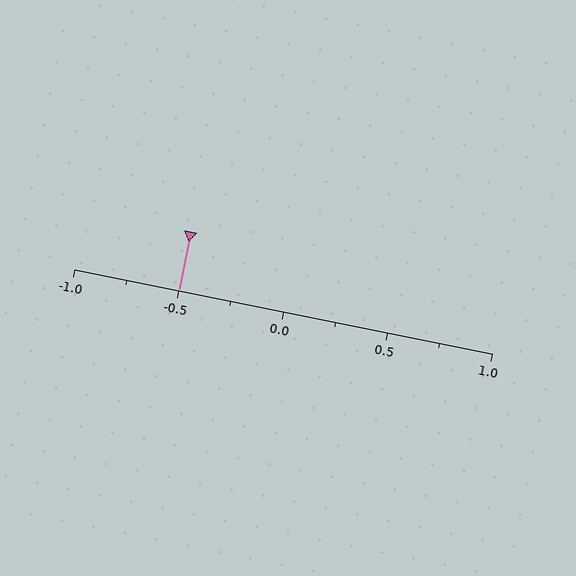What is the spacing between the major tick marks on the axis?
The major ticks are spaced 0.5 apart.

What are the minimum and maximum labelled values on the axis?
The axis runs from -1.0 to 1.0.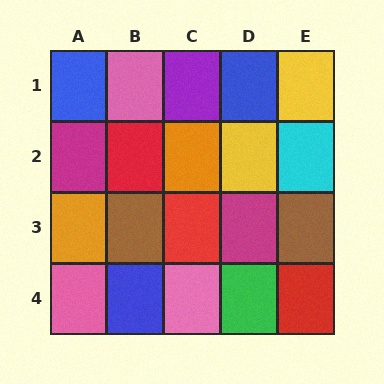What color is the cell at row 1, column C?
Purple.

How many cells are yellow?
2 cells are yellow.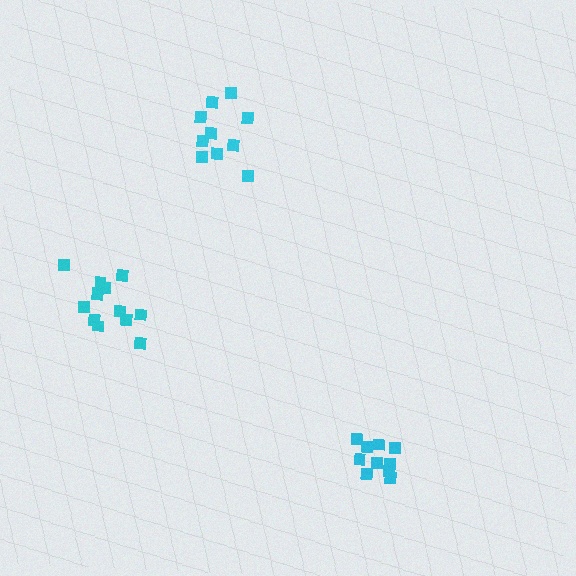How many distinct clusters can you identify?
There are 3 distinct clusters.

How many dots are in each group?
Group 1: 10 dots, Group 2: 13 dots, Group 3: 10 dots (33 total).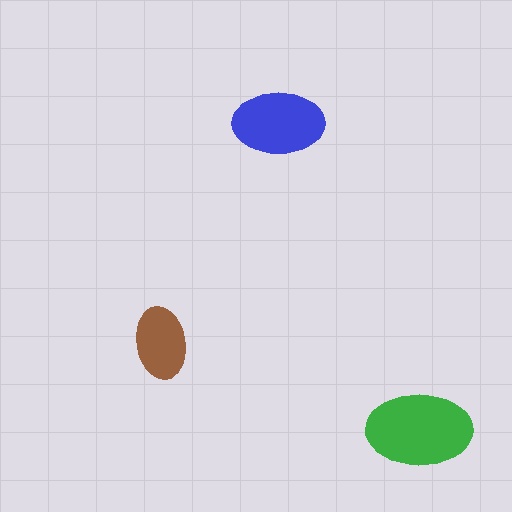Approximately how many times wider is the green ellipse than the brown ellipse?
About 1.5 times wider.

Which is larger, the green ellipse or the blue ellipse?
The green one.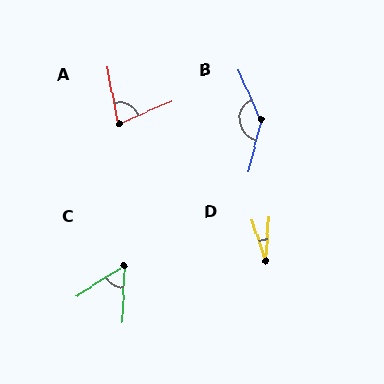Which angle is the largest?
B, at approximately 142 degrees.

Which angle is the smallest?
D, at approximately 23 degrees.